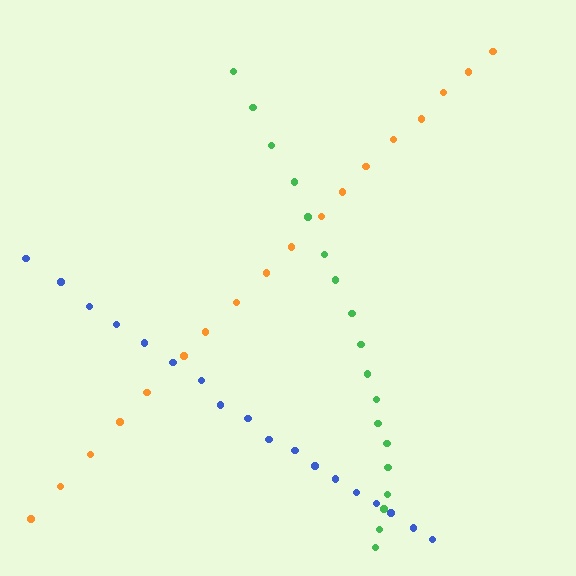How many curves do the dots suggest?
There are 3 distinct paths.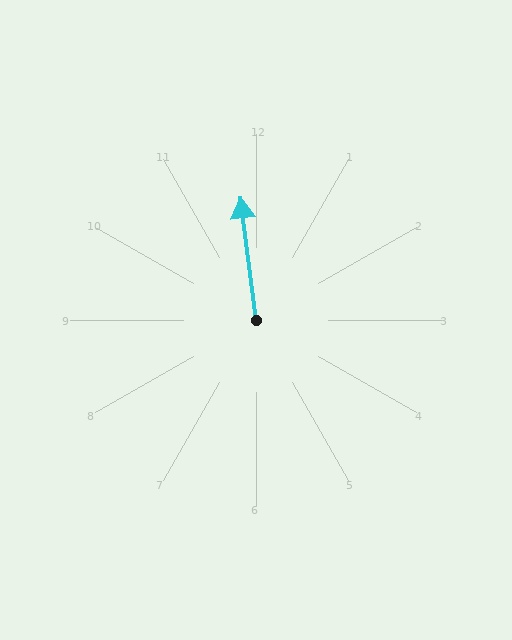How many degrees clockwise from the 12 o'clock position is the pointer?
Approximately 353 degrees.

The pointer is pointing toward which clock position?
Roughly 12 o'clock.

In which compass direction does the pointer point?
North.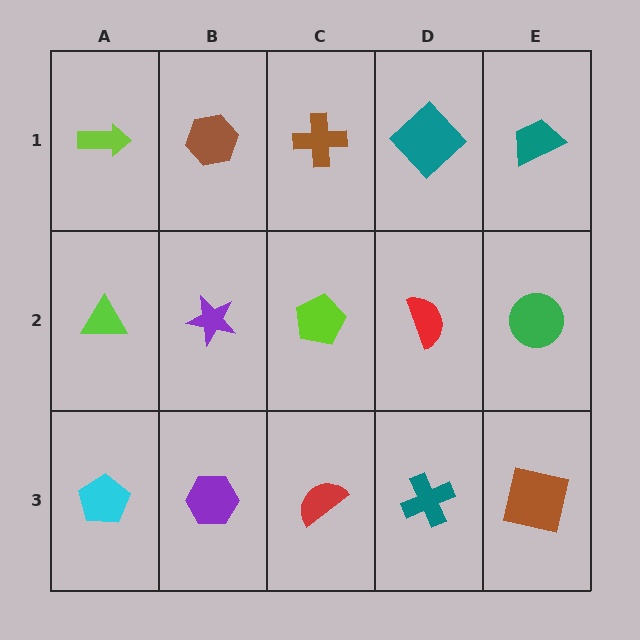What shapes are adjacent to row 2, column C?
A brown cross (row 1, column C), a red semicircle (row 3, column C), a purple star (row 2, column B), a red semicircle (row 2, column D).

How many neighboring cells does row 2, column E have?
3.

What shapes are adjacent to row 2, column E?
A teal trapezoid (row 1, column E), a brown square (row 3, column E), a red semicircle (row 2, column D).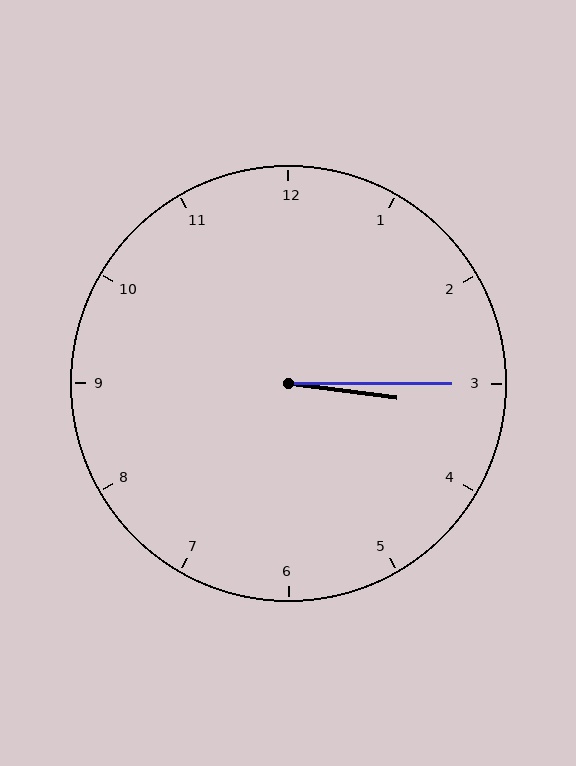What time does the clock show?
3:15.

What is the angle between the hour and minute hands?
Approximately 8 degrees.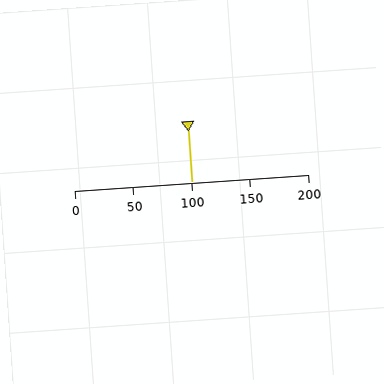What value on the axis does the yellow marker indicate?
The marker indicates approximately 100.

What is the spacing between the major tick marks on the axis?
The major ticks are spaced 50 apart.